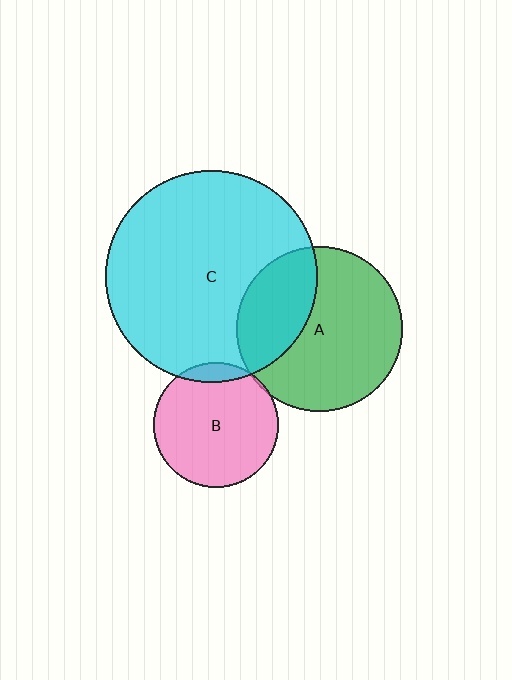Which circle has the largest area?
Circle C (cyan).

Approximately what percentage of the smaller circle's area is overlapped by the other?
Approximately 30%.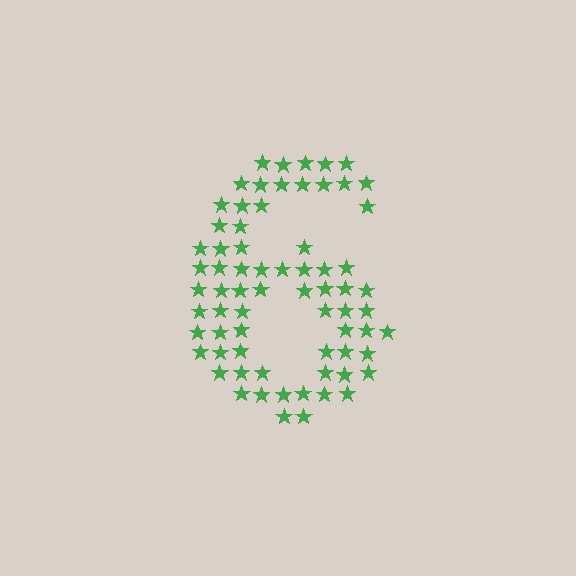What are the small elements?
The small elements are stars.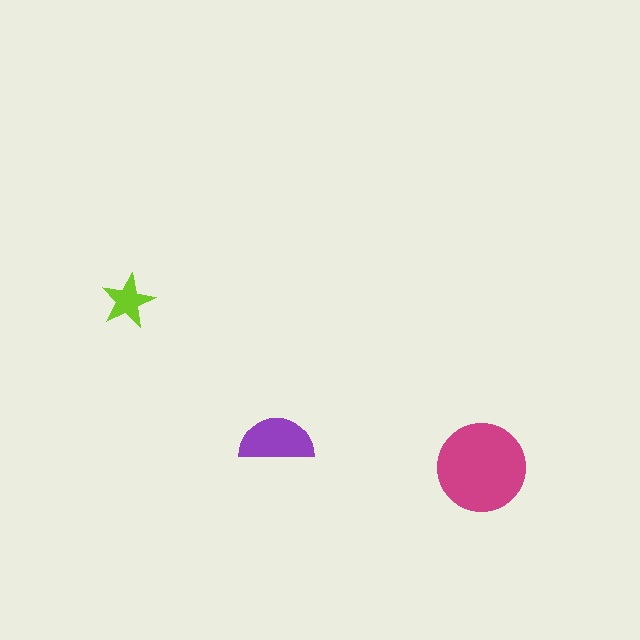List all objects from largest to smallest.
The magenta circle, the purple semicircle, the lime star.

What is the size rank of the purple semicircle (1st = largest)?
2nd.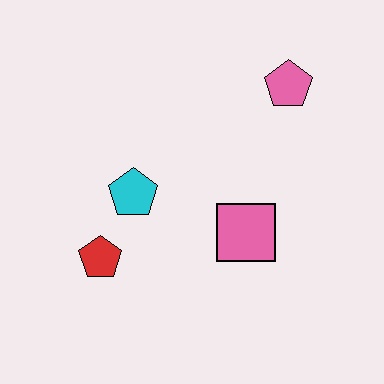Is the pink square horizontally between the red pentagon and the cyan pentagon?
No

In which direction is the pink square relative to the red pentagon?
The pink square is to the right of the red pentagon.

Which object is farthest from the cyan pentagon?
The pink pentagon is farthest from the cyan pentagon.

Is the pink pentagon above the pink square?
Yes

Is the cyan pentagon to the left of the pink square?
Yes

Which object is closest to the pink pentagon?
The pink square is closest to the pink pentagon.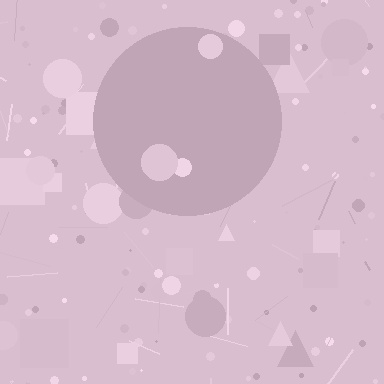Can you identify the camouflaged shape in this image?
The camouflaged shape is a circle.